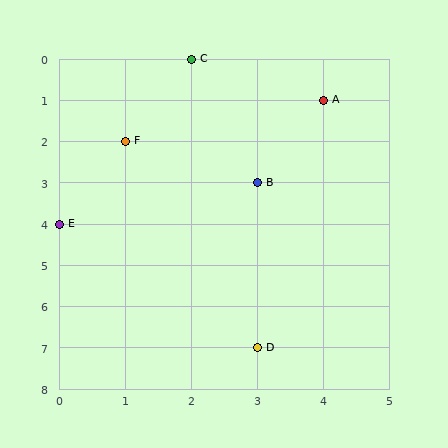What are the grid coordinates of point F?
Point F is at grid coordinates (1, 2).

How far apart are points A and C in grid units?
Points A and C are 2 columns and 1 row apart (about 2.2 grid units diagonally).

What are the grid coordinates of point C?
Point C is at grid coordinates (2, 0).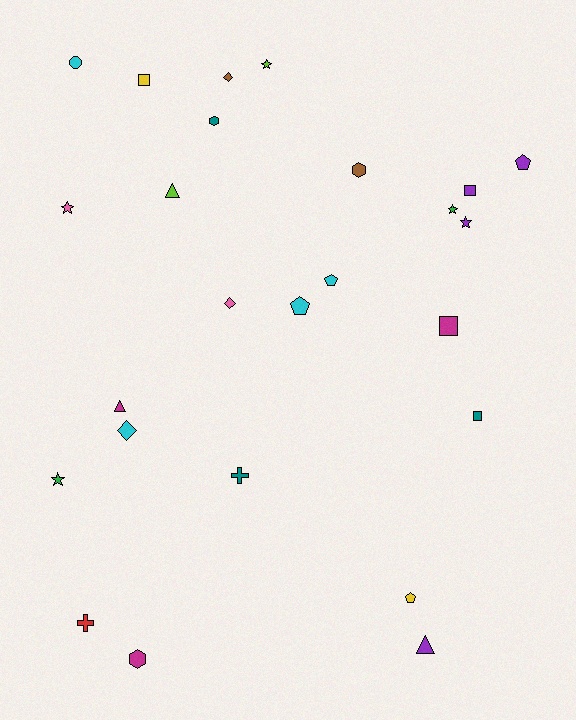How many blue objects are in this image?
There are no blue objects.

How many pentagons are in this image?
There are 4 pentagons.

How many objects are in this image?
There are 25 objects.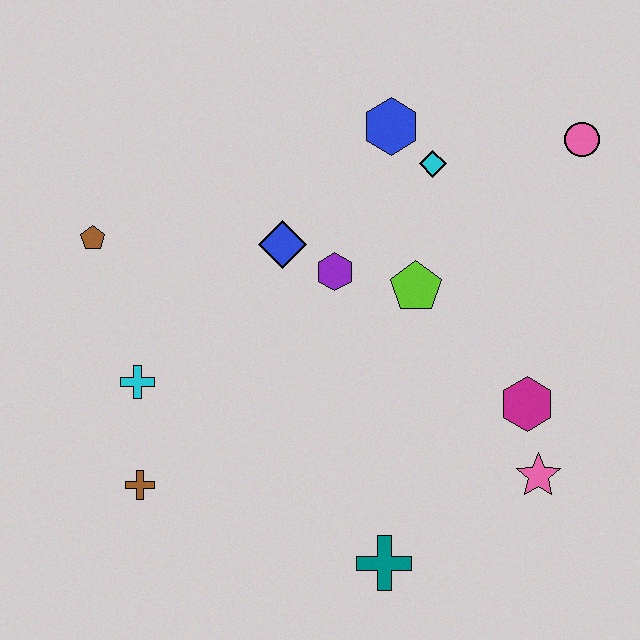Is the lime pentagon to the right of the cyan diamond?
No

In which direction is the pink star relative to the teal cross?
The pink star is to the right of the teal cross.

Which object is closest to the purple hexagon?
The blue diamond is closest to the purple hexagon.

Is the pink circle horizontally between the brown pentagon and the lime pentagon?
No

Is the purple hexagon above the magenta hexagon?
Yes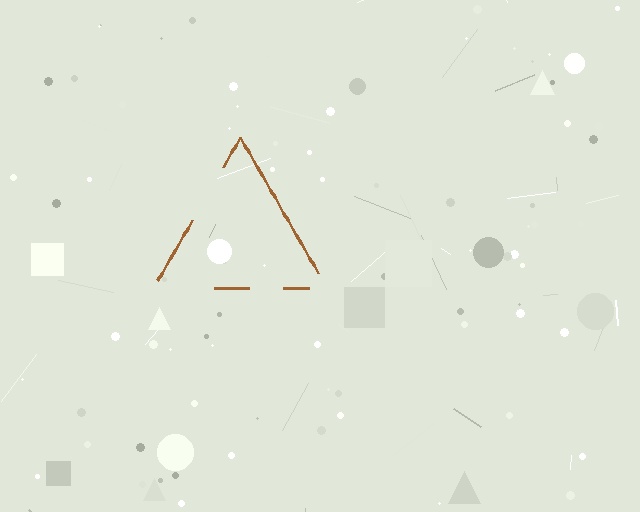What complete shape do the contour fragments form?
The contour fragments form a triangle.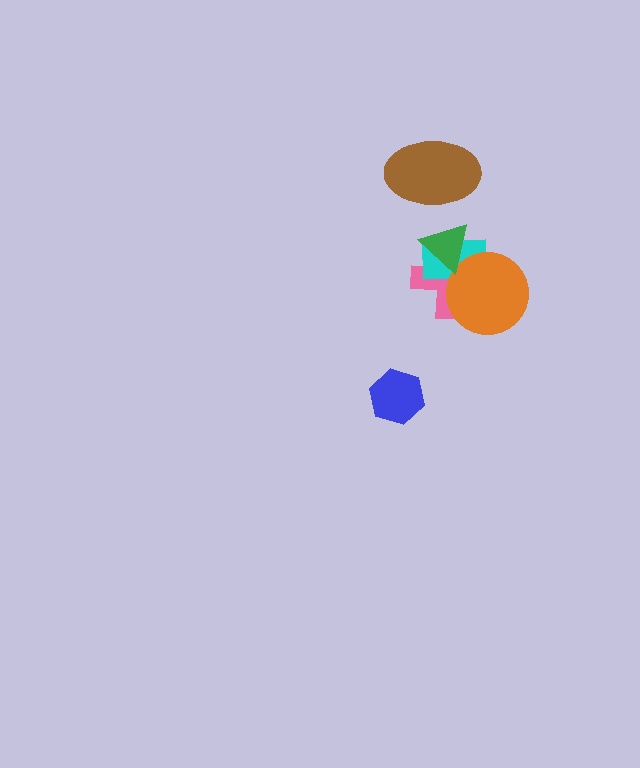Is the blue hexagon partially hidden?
No, no other shape covers it.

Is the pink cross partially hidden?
Yes, it is partially covered by another shape.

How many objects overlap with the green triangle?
3 objects overlap with the green triangle.